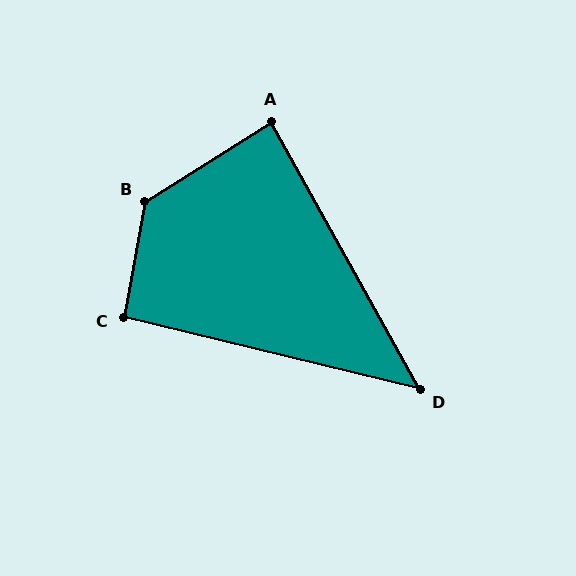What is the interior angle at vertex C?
Approximately 93 degrees (approximately right).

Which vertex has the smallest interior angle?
D, at approximately 47 degrees.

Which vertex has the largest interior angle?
B, at approximately 133 degrees.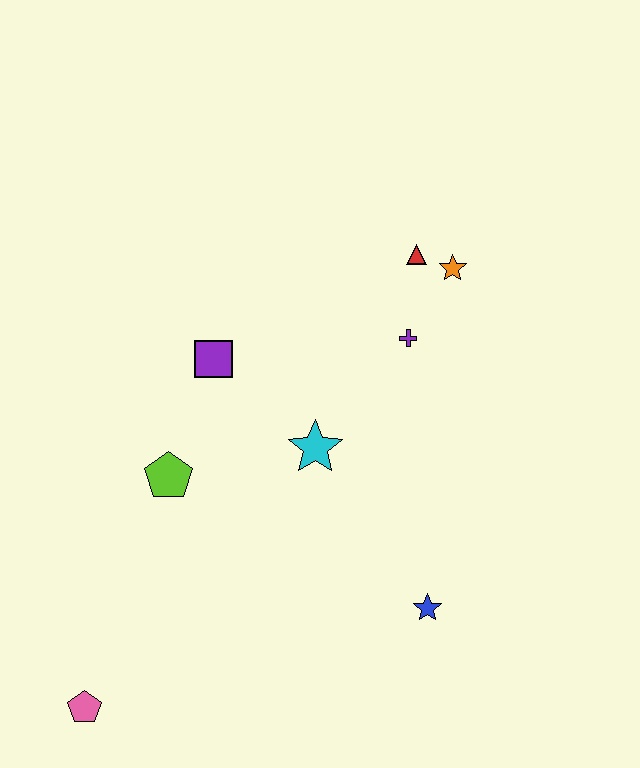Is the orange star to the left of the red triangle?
No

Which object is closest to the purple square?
The lime pentagon is closest to the purple square.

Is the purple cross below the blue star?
No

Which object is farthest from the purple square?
The pink pentagon is farthest from the purple square.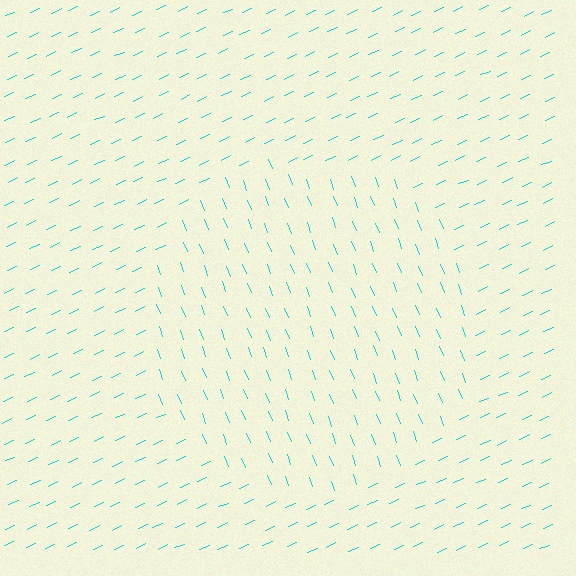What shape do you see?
I see a circle.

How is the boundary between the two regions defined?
The boundary is defined purely by a change in line orientation (approximately 86 degrees difference). All lines are the same color and thickness.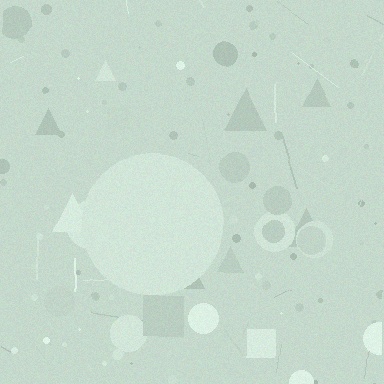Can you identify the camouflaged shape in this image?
The camouflaged shape is a circle.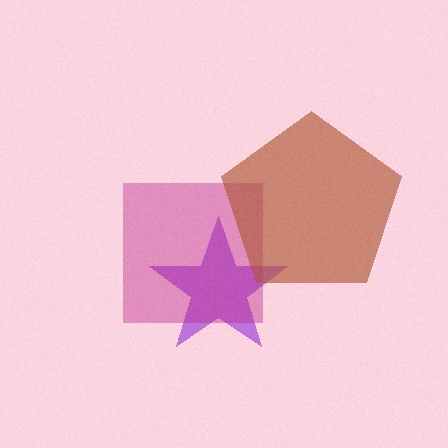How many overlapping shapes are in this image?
There are 3 overlapping shapes in the image.